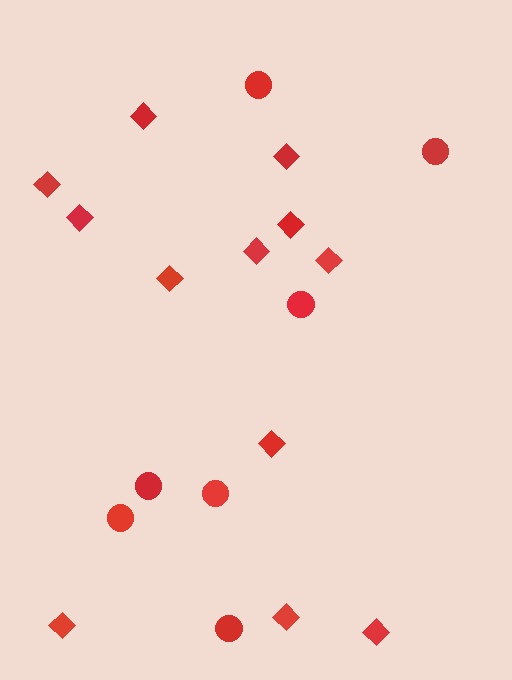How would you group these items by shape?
There are 2 groups: one group of diamonds (12) and one group of circles (7).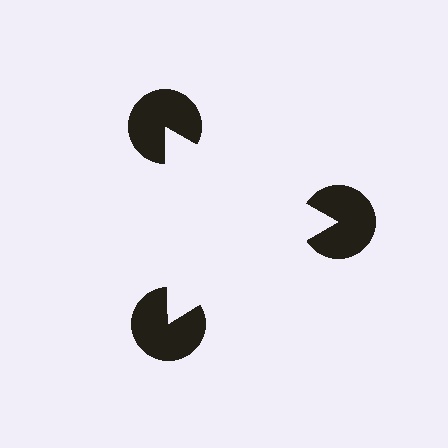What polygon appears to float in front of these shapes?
An illusory triangle — its edges are inferred from the aligned wedge cuts in the pac-man discs, not physically drawn.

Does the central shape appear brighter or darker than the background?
It typically appears slightly brighter than the background, even though no actual brightness change is drawn.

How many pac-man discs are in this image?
There are 3 — one at each vertex of the illusory triangle.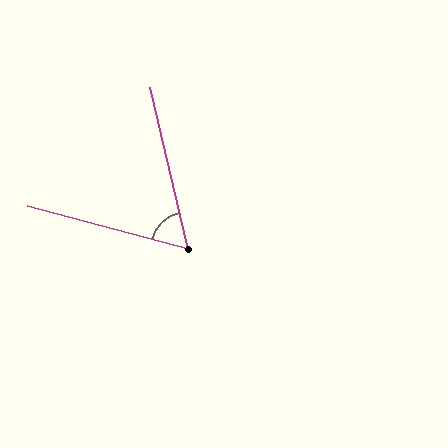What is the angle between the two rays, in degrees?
Approximately 62 degrees.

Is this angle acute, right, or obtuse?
It is acute.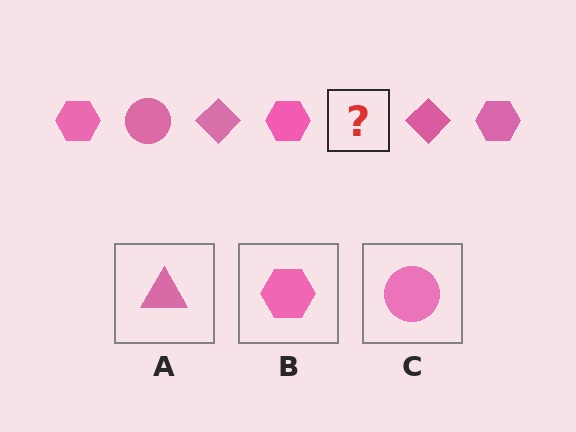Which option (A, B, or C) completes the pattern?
C.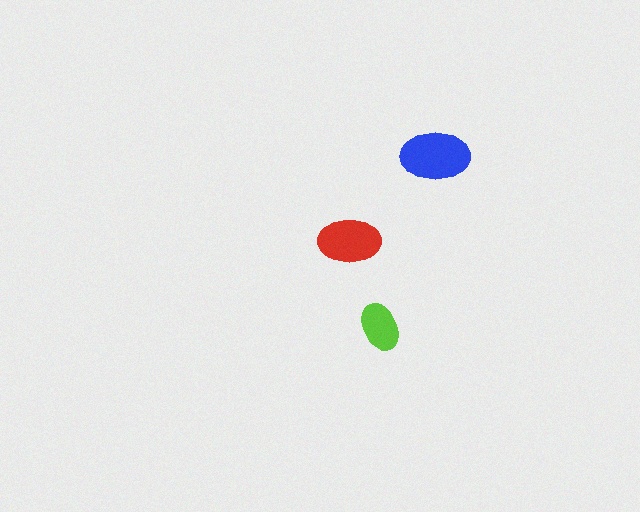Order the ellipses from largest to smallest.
the blue one, the red one, the lime one.